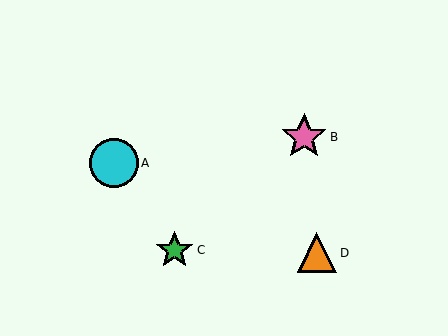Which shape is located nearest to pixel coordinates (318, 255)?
The orange triangle (labeled D) at (317, 253) is nearest to that location.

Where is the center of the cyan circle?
The center of the cyan circle is at (114, 163).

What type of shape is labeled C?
Shape C is a green star.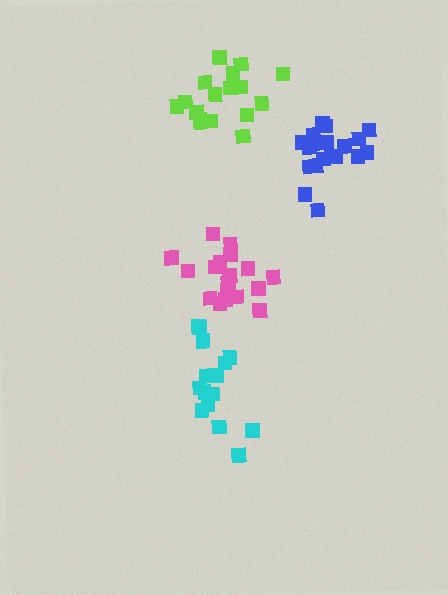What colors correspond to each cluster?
The clusters are colored: cyan, lime, blue, pink.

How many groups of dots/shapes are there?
There are 4 groups.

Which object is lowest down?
The cyan cluster is bottommost.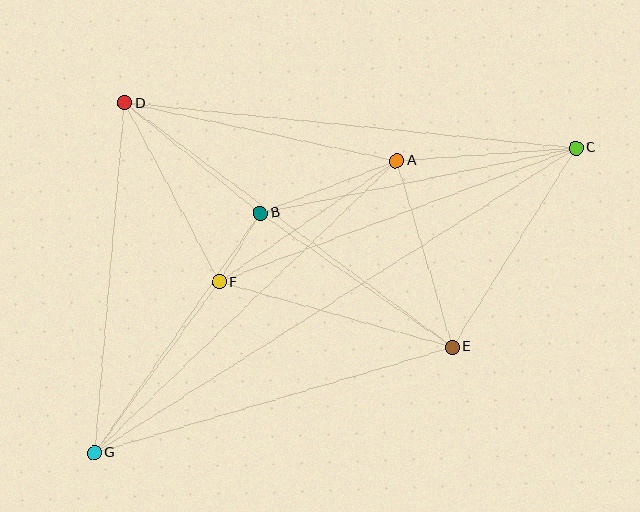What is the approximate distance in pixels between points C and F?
The distance between C and F is approximately 381 pixels.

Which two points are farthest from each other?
Points C and G are farthest from each other.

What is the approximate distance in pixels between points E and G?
The distance between E and G is approximately 373 pixels.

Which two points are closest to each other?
Points B and F are closest to each other.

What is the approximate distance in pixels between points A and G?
The distance between A and G is approximately 420 pixels.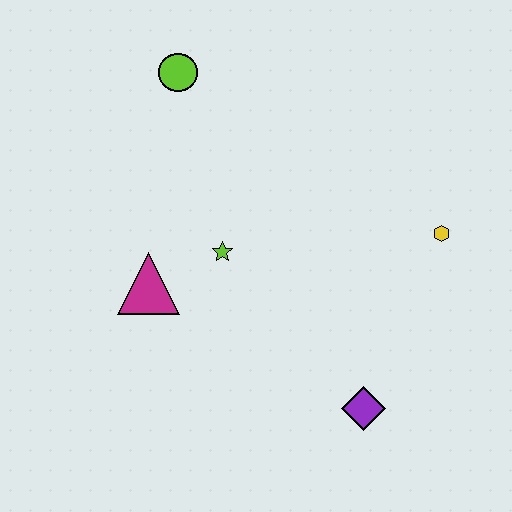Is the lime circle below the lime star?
No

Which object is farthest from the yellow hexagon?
The lime circle is farthest from the yellow hexagon.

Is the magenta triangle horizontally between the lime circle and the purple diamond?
No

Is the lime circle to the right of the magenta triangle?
Yes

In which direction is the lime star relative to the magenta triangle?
The lime star is to the right of the magenta triangle.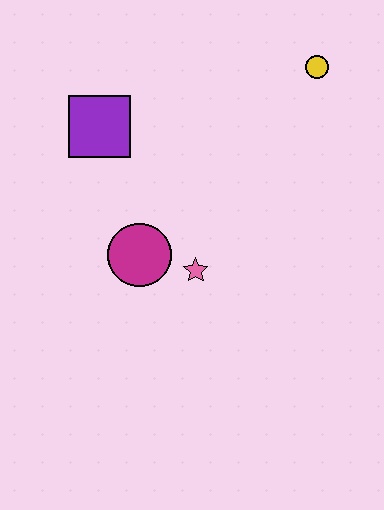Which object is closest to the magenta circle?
The pink star is closest to the magenta circle.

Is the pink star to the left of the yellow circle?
Yes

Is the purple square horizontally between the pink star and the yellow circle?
No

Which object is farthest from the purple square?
The yellow circle is farthest from the purple square.